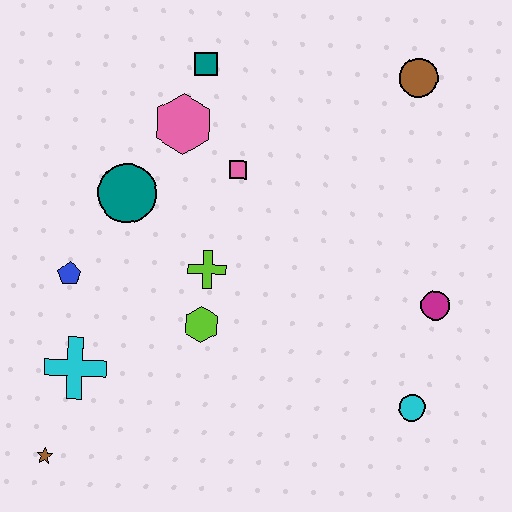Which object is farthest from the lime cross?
The brown circle is farthest from the lime cross.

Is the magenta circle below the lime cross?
Yes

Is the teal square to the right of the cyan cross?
Yes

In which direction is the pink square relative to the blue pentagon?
The pink square is to the right of the blue pentagon.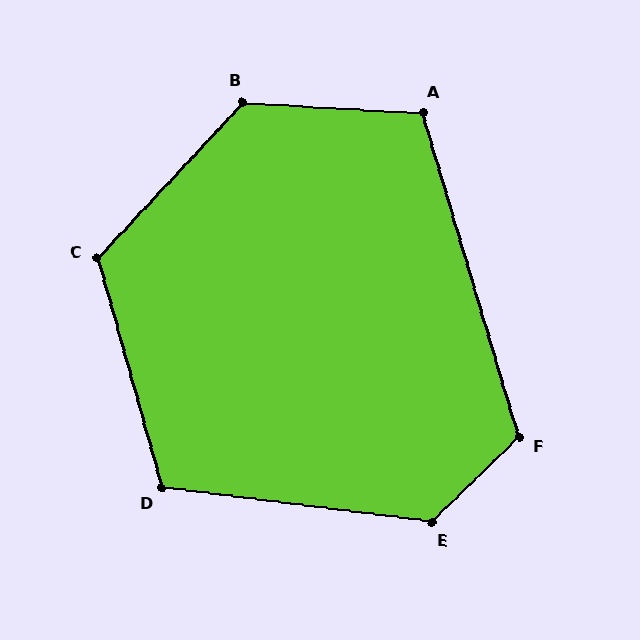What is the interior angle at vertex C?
Approximately 122 degrees (obtuse).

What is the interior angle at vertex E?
Approximately 128 degrees (obtuse).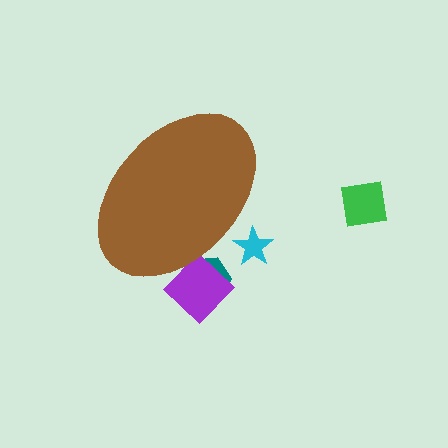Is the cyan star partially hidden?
Yes, the cyan star is partially hidden behind the brown ellipse.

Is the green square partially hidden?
No, the green square is fully visible.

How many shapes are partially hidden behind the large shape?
3 shapes are partially hidden.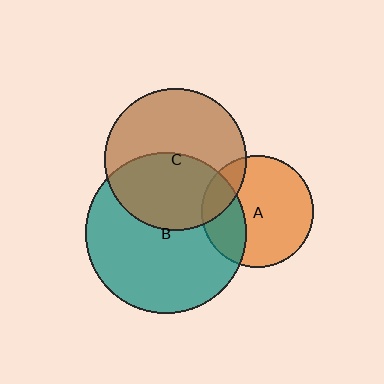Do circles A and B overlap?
Yes.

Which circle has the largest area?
Circle B (teal).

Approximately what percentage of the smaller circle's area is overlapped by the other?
Approximately 30%.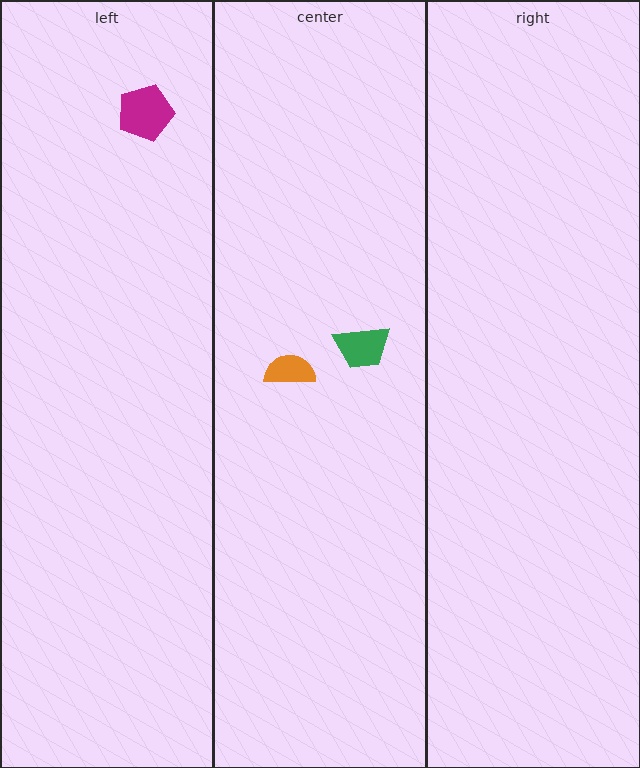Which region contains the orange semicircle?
The center region.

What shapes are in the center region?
The green trapezoid, the orange semicircle.